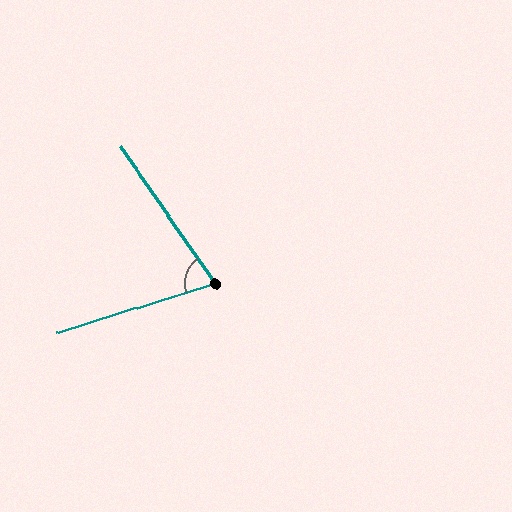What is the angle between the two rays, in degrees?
Approximately 72 degrees.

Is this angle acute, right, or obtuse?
It is acute.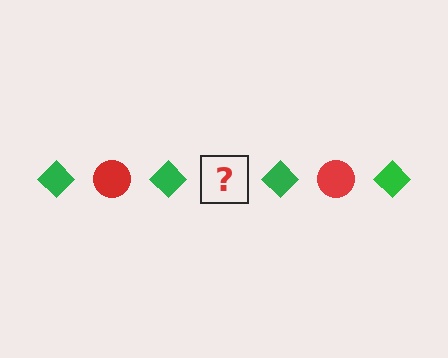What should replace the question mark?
The question mark should be replaced with a red circle.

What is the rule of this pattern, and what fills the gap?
The rule is that the pattern alternates between green diamond and red circle. The gap should be filled with a red circle.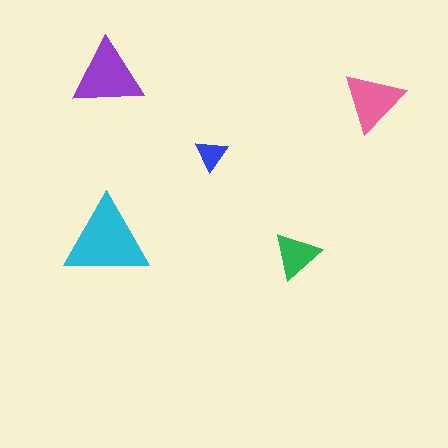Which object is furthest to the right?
The pink triangle is rightmost.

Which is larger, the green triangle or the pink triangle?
The pink one.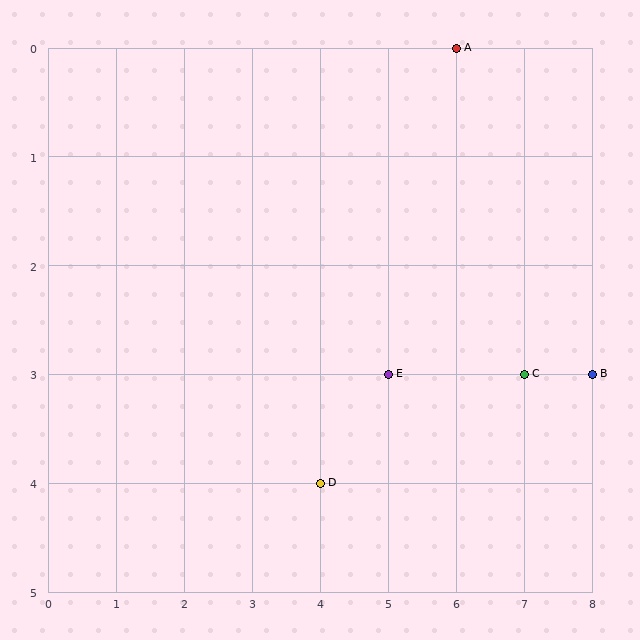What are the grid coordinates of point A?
Point A is at grid coordinates (6, 0).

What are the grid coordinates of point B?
Point B is at grid coordinates (8, 3).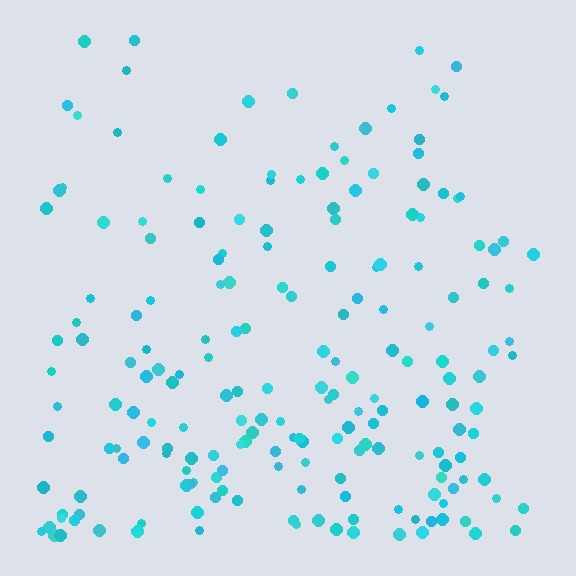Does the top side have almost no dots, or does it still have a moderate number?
Still a moderate number, just noticeably fewer than the bottom.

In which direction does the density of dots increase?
From top to bottom, with the bottom side densest.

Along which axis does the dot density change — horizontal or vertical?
Vertical.